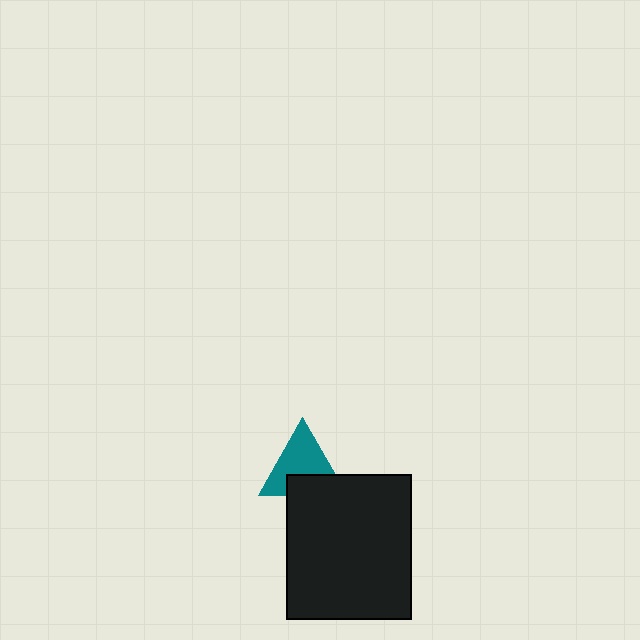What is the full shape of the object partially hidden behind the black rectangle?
The partially hidden object is a teal triangle.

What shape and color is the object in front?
The object in front is a black rectangle.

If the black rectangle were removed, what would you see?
You would see the complete teal triangle.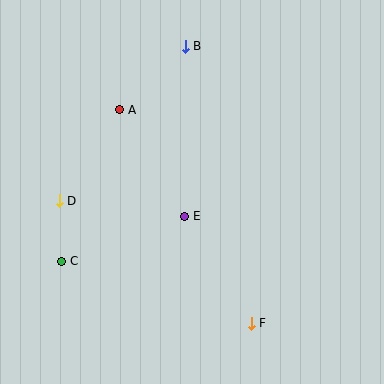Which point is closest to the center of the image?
Point E at (185, 217) is closest to the center.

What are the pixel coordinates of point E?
Point E is at (185, 217).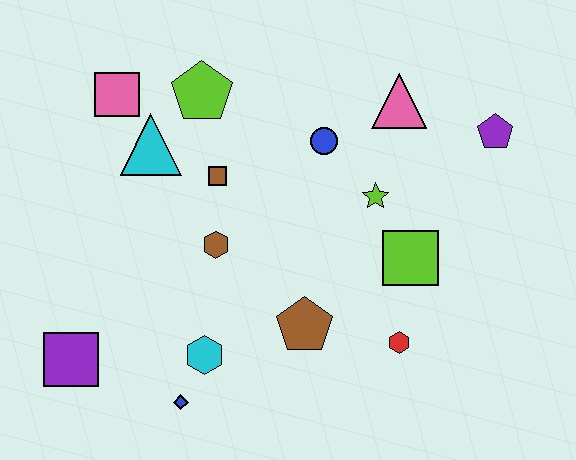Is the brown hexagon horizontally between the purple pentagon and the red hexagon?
No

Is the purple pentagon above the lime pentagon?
No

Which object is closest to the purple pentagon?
The pink triangle is closest to the purple pentagon.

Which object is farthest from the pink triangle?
The purple square is farthest from the pink triangle.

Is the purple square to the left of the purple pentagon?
Yes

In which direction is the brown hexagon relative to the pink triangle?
The brown hexagon is to the left of the pink triangle.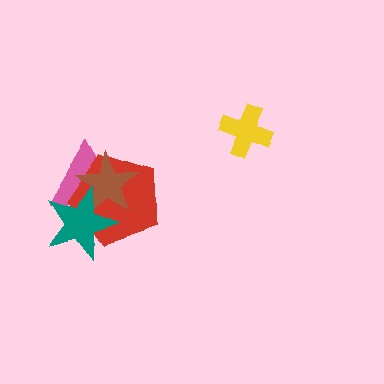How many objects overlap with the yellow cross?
0 objects overlap with the yellow cross.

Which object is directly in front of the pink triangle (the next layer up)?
The red pentagon is directly in front of the pink triangle.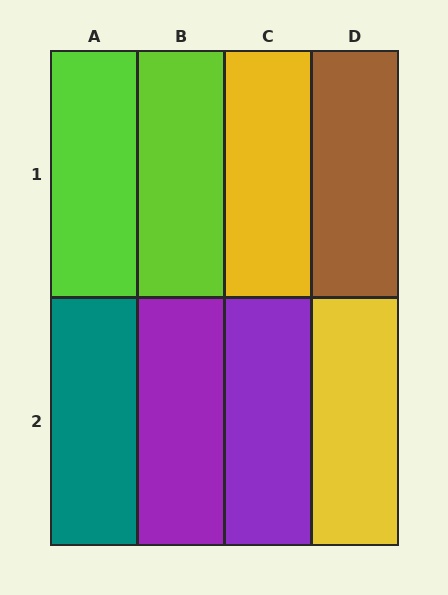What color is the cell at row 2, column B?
Purple.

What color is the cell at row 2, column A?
Teal.